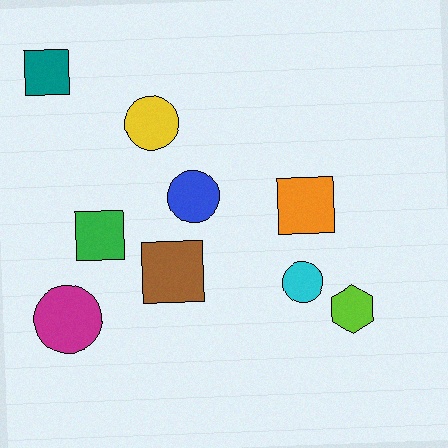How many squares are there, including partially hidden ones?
There are 4 squares.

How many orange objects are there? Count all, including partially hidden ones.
There is 1 orange object.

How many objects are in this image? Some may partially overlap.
There are 9 objects.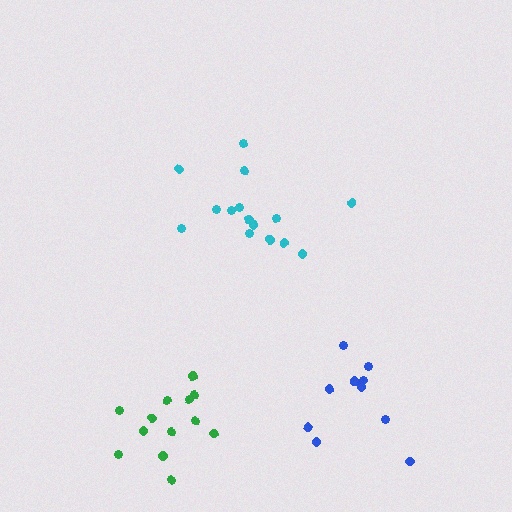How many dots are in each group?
Group 1: 10 dots, Group 2: 15 dots, Group 3: 13 dots (38 total).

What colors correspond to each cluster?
The clusters are colored: blue, cyan, green.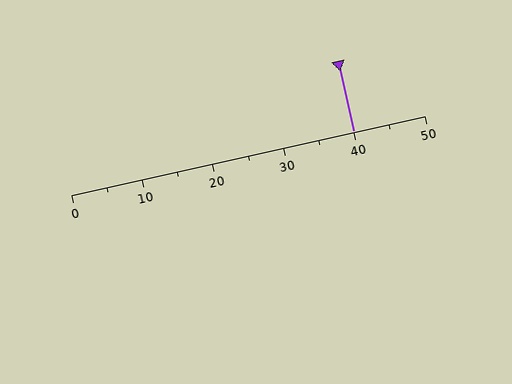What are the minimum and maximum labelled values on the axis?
The axis runs from 0 to 50.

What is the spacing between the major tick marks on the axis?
The major ticks are spaced 10 apart.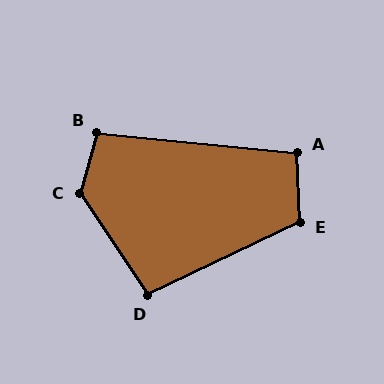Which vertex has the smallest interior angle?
A, at approximately 98 degrees.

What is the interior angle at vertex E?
Approximately 113 degrees (obtuse).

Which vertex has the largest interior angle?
C, at approximately 131 degrees.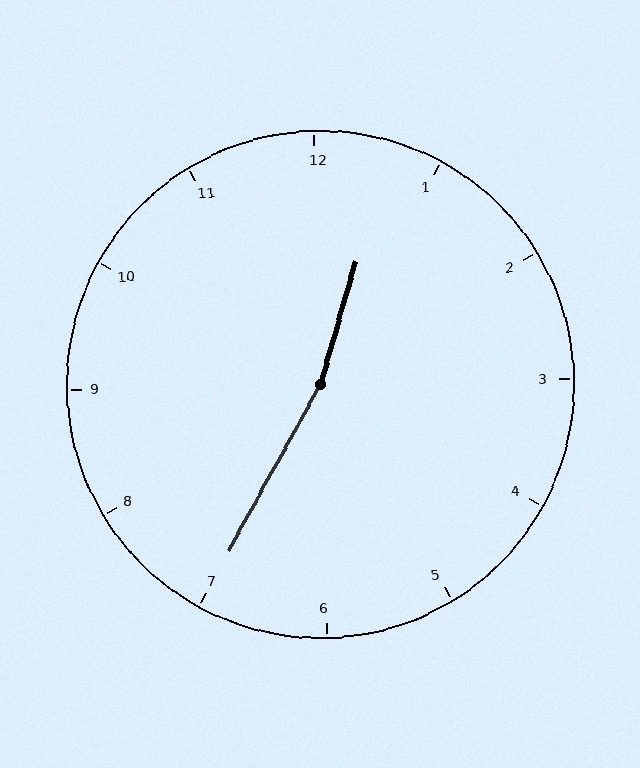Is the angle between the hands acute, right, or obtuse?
It is obtuse.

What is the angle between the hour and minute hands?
Approximately 168 degrees.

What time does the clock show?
12:35.